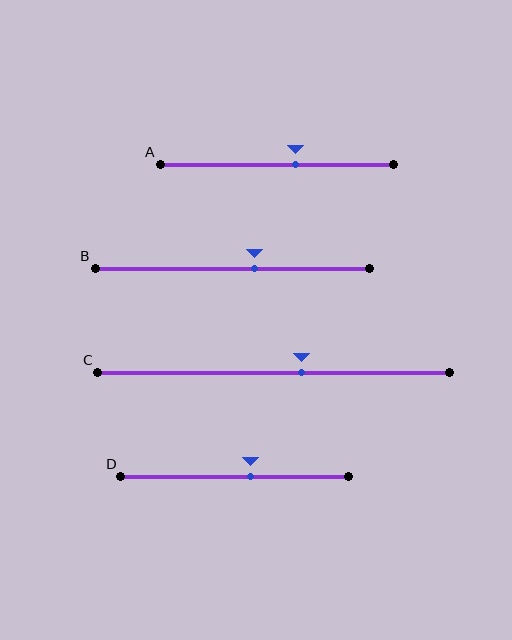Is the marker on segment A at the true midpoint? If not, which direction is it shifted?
No, the marker on segment A is shifted to the right by about 8% of the segment length.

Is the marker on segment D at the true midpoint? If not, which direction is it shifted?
No, the marker on segment D is shifted to the right by about 7% of the segment length.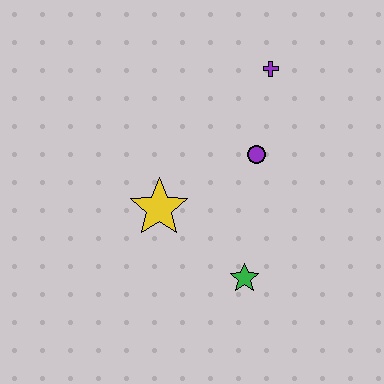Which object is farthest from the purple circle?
The green star is farthest from the purple circle.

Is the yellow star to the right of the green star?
No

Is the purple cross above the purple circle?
Yes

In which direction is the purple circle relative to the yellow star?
The purple circle is to the right of the yellow star.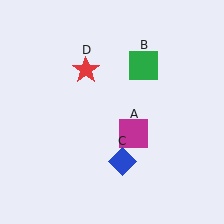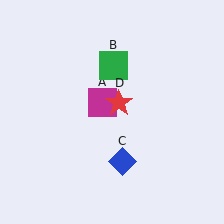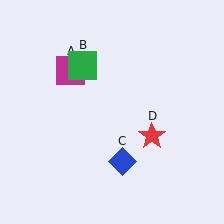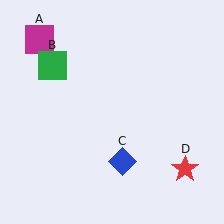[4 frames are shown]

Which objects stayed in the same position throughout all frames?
Blue diamond (object C) remained stationary.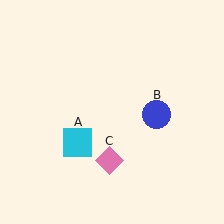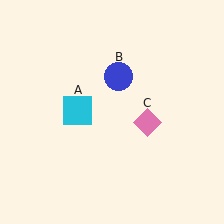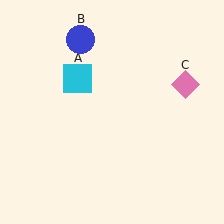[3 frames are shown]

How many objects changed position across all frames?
3 objects changed position: cyan square (object A), blue circle (object B), pink diamond (object C).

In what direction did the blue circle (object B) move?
The blue circle (object B) moved up and to the left.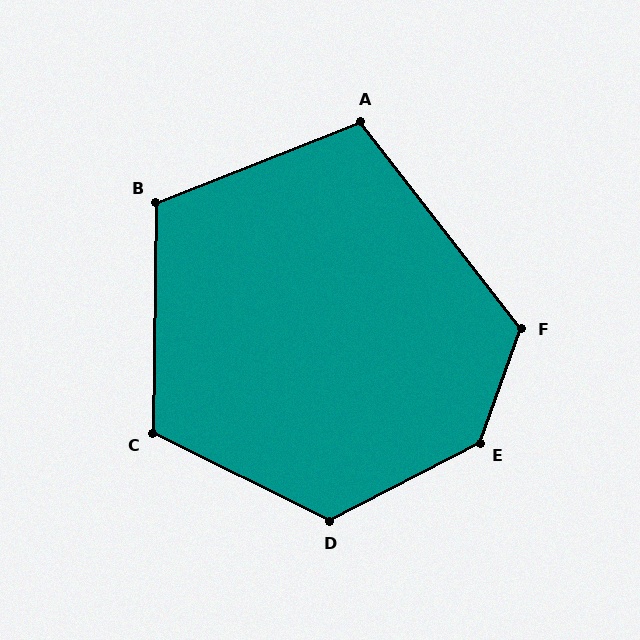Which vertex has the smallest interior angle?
A, at approximately 107 degrees.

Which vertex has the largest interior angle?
E, at approximately 138 degrees.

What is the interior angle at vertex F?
Approximately 122 degrees (obtuse).